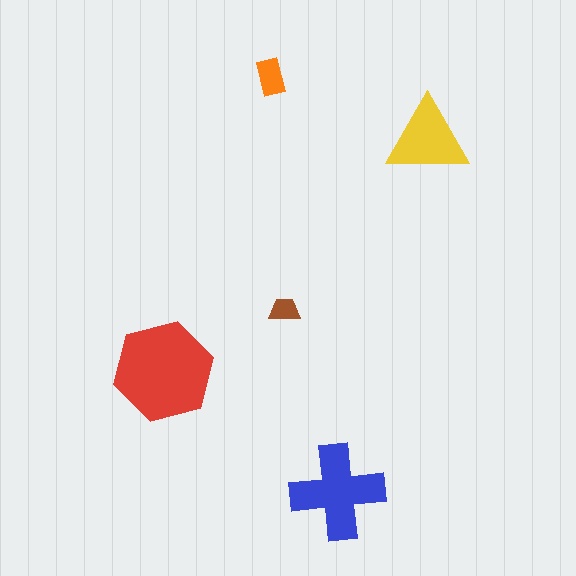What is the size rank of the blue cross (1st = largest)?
2nd.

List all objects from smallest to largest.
The brown trapezoid, the orange rectangle, the yellow triangle, the blue cross, the red hexagon.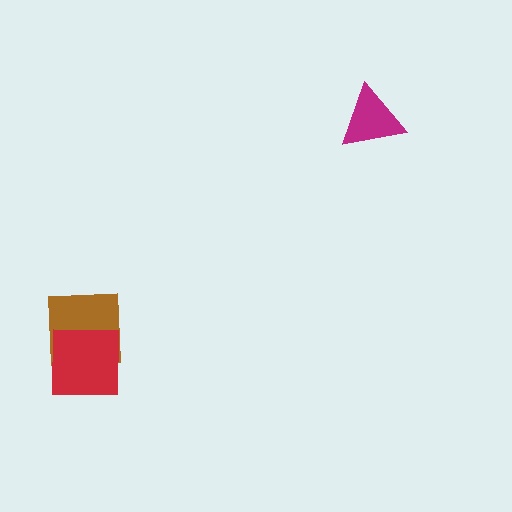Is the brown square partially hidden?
Yes, it is partially covered by another shape.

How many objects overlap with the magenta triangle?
0 objects overlap with the magenta triangle.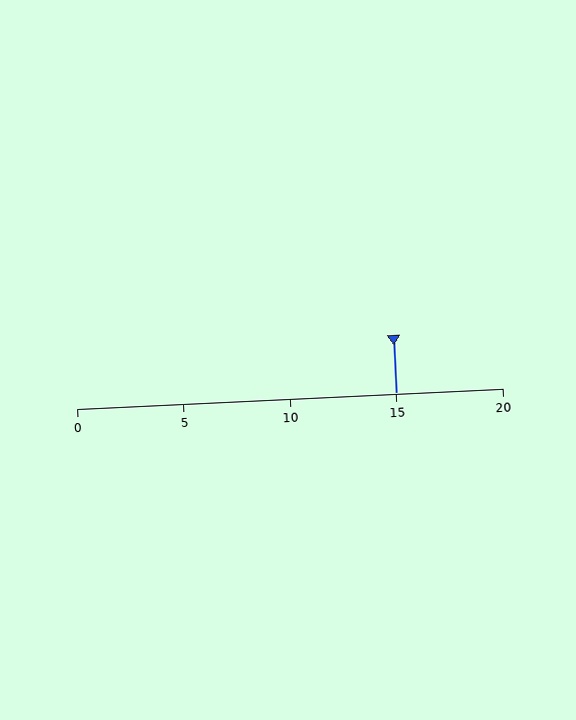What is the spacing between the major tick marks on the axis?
The major ticks are spaced 5 apart.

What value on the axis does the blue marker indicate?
The marker indicates approximately 15.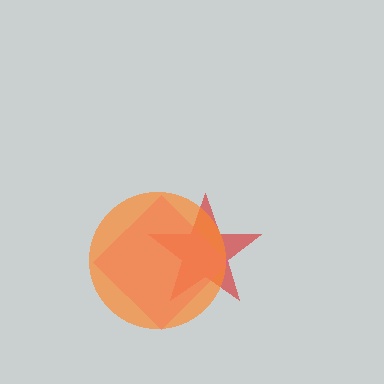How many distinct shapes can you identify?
There are 3 distinct shapes: a red star, a pink diamond, an orange circle.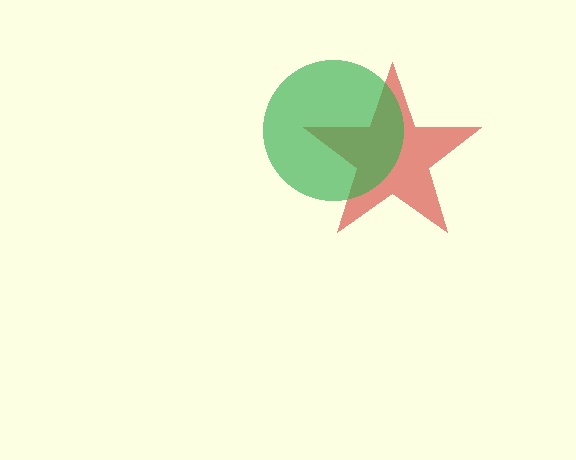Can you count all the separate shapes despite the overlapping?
Yes, there are 2 separate shapes.